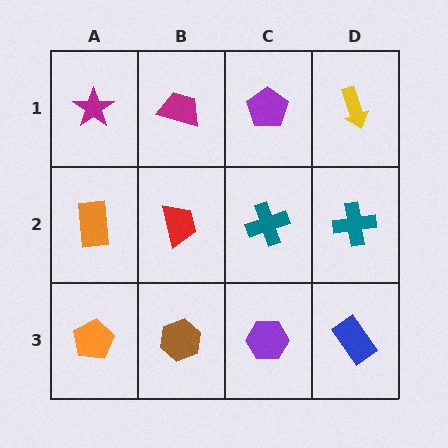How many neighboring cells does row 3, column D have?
2.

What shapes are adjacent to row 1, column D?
A teal cross (row 2, column D), a purple pentagon (row 1, column C).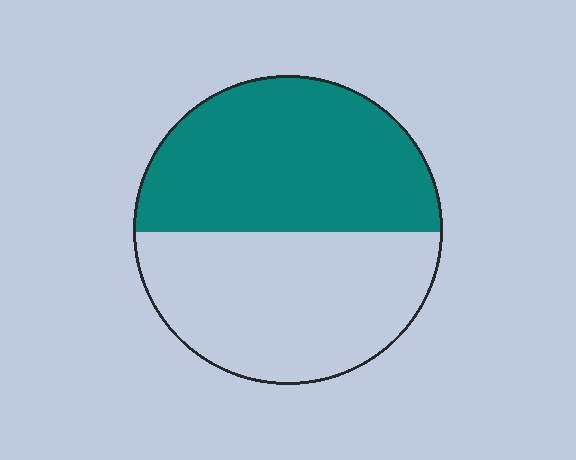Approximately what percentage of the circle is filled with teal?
Approximately 50%.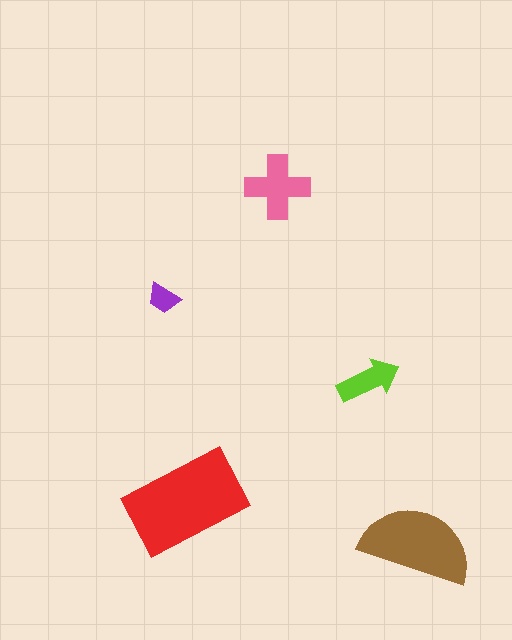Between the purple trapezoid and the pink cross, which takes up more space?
The pink cross.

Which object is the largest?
The red rectangle.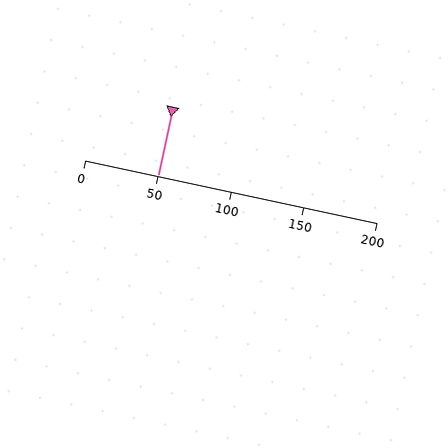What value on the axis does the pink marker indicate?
The marker indicates approximately 50.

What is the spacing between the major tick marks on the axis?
The major ticks are spaced 50 apart.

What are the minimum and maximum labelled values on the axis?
The axis runs from 0 to 200.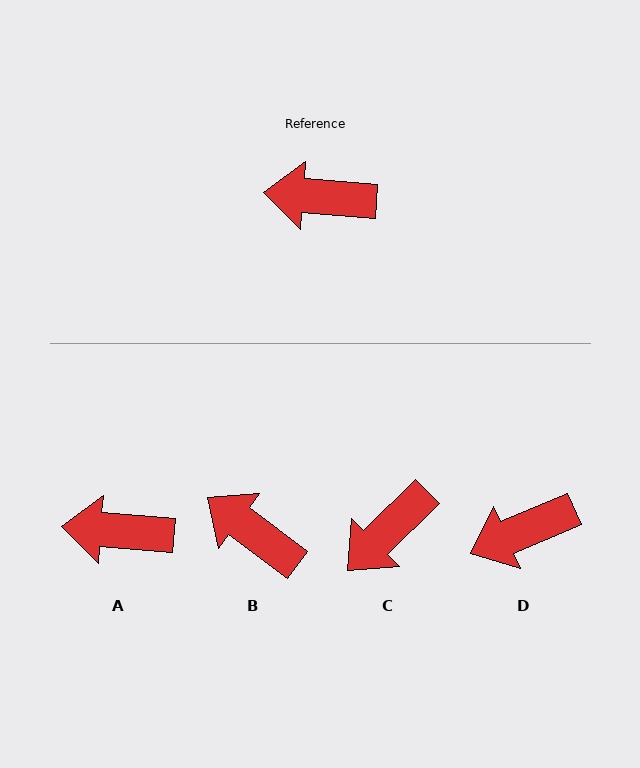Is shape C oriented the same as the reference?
No, it is off by about 49 degrees.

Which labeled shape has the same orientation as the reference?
A.